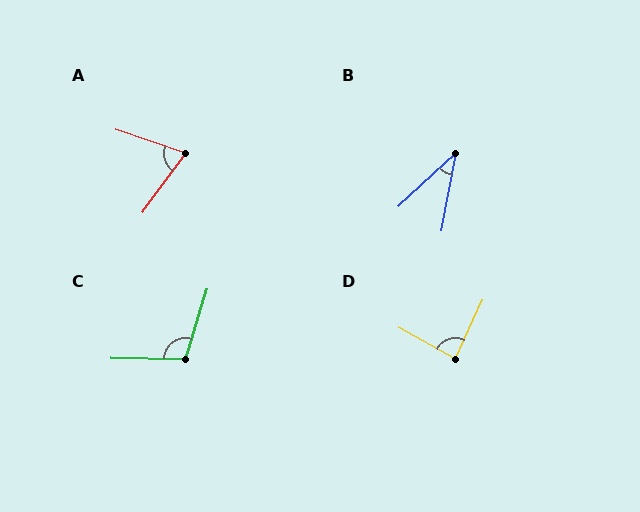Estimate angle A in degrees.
Approximately 72 degrees.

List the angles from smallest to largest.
B (36°), A (72°), D (85°), C (106°).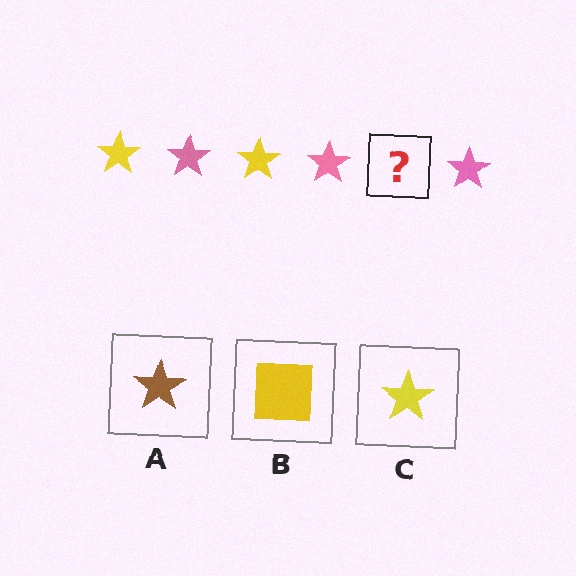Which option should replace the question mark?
Option C.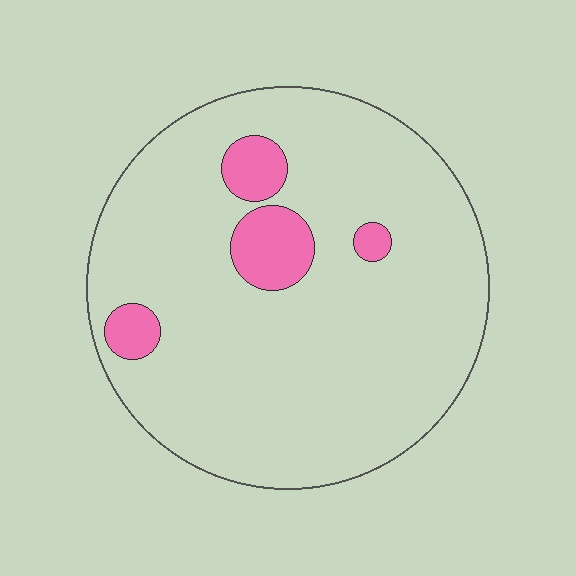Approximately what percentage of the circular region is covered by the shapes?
Approximately 10%.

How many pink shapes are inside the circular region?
4.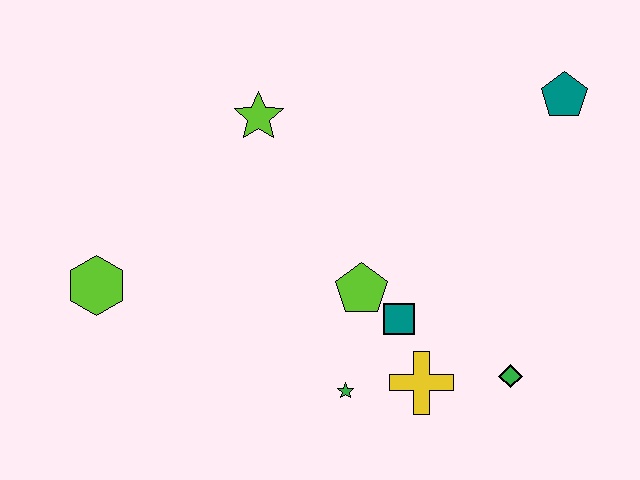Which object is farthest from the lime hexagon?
The teal pentagon is farthest from the lime hexagon.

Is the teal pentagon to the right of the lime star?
Yes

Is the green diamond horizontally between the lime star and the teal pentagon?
Yes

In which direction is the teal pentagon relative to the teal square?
The teal pentagon is above the teal square.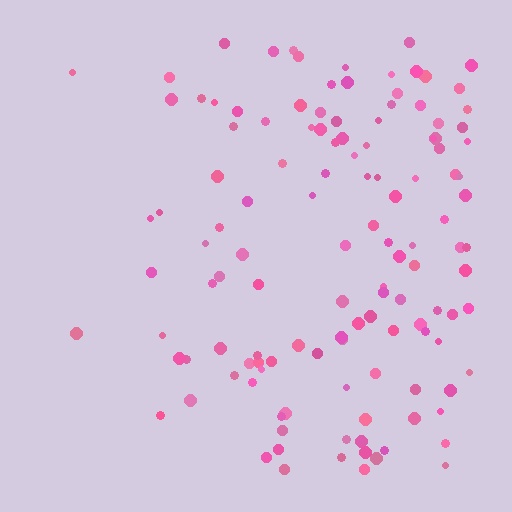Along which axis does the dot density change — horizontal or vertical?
Horizontal.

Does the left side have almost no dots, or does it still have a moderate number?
Still a moderate number, just noticeably fewer than the right.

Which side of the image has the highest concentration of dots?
The right.